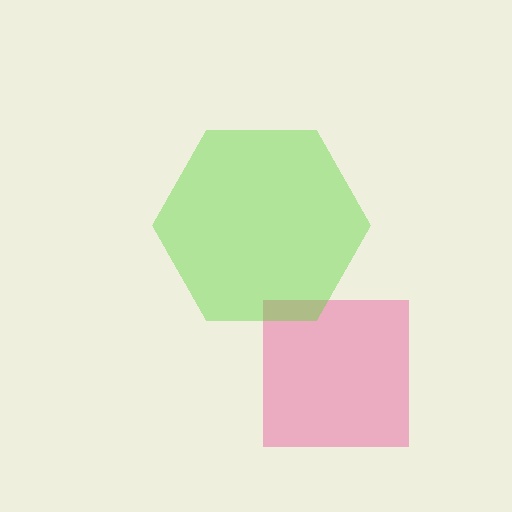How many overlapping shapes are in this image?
There are 2 overlapping shapes in the image.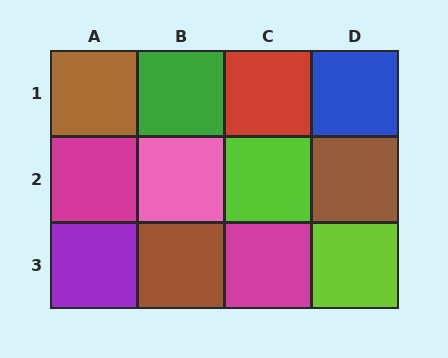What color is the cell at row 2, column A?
Magenta.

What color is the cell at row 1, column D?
Blue.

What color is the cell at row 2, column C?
Lime.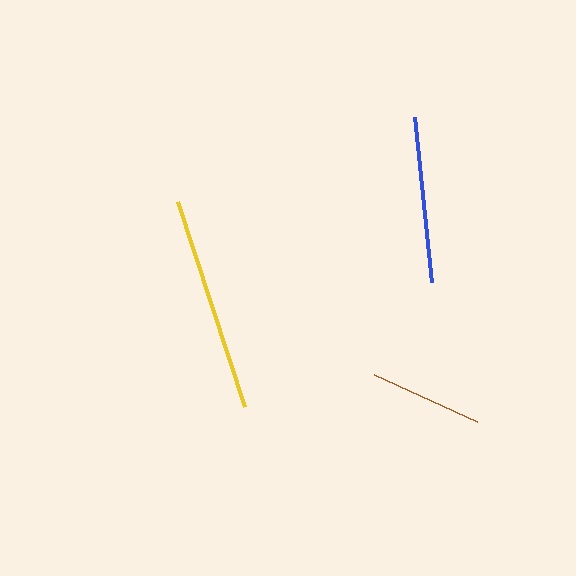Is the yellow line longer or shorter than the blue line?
The yellow line is longer than the blue line.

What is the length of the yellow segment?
The yellow segment is approximately 216 pixels long.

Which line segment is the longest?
The yellow line is the longest at approximately 216 pixels.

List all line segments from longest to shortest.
From longest to shortest: yellow, blue, brown.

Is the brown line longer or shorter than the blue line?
The blue line is longer than the brown line.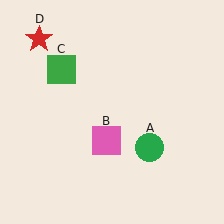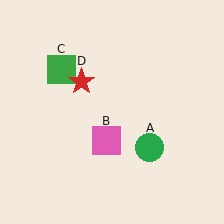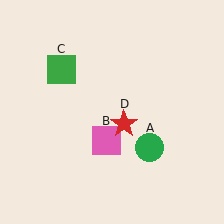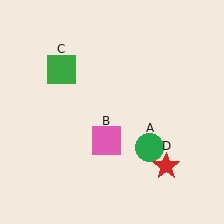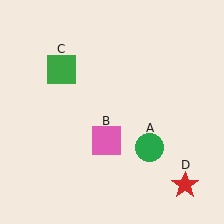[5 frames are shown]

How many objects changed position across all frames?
1 object changed position: red star (object D).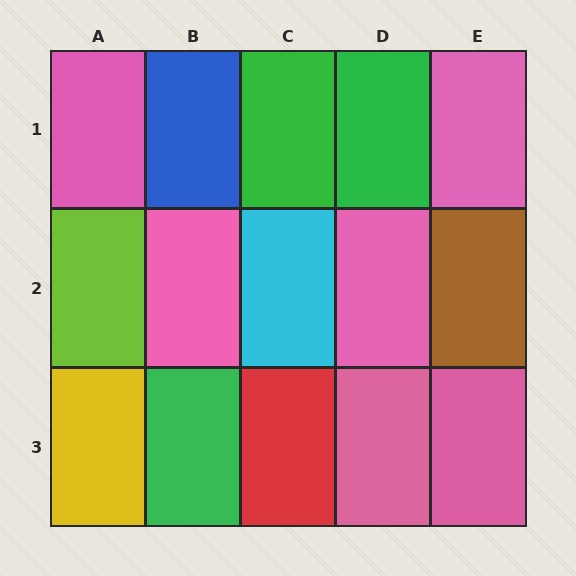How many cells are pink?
6 cells are pink.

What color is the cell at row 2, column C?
Cyan.